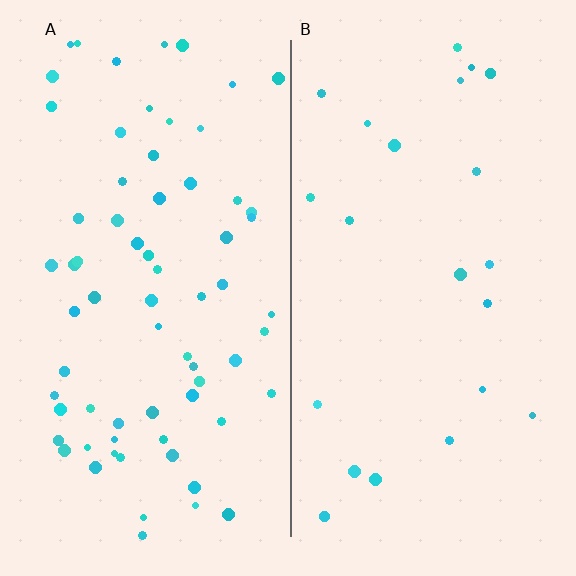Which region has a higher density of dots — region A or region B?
A (the left).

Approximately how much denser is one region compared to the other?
Approximately 3.1× — region A over region B.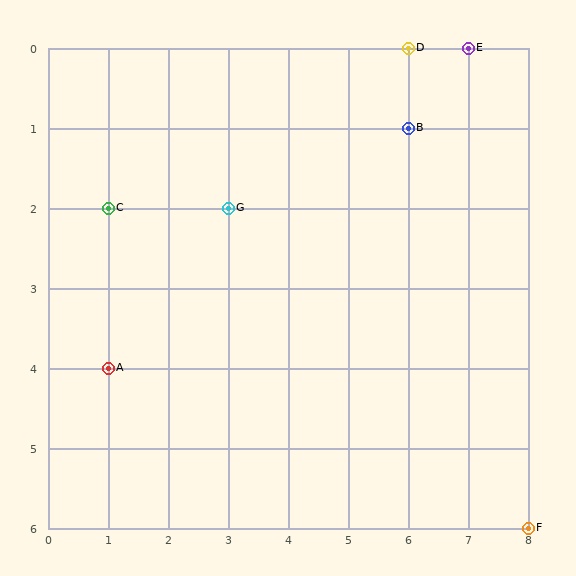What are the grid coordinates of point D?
Point D is at grid coordinates (6, 0).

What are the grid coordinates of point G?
Point G is at grid coordinates (3, 2).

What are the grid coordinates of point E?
Point E is at grid coordinates (7, 0).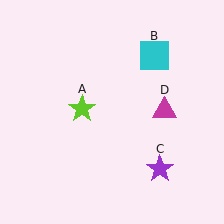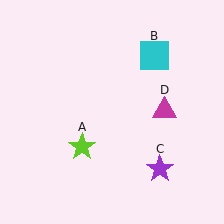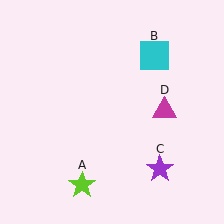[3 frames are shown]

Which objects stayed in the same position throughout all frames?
Cyan square (object B) and purple star (object C) and magenta triangle (object D) remained stationary.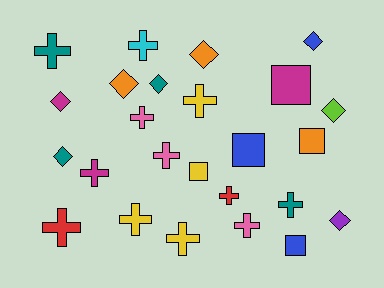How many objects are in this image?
There are 25 objects.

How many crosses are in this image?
There are 12 crosses.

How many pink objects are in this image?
There are 3 pink objects.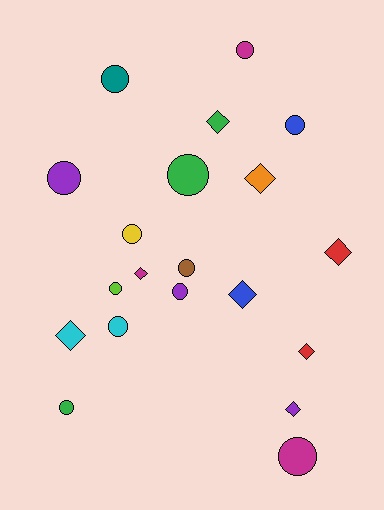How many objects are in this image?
There are 20 objects.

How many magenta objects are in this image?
There are 3 magenta objects.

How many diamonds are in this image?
There are 8 diamonds.